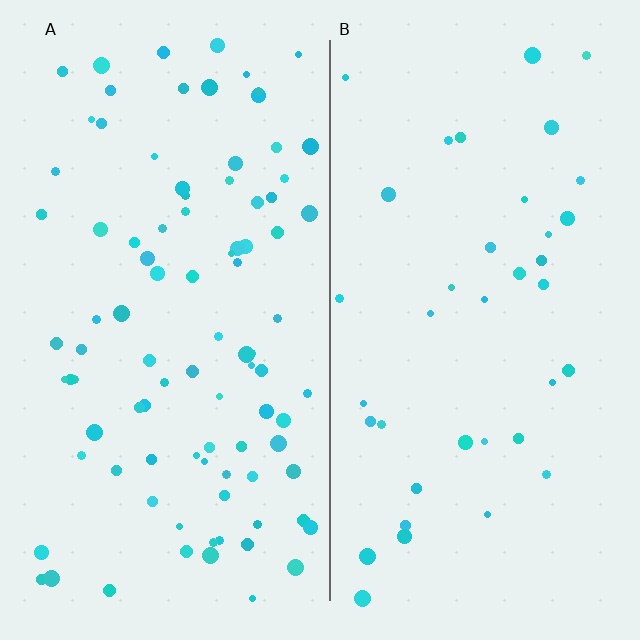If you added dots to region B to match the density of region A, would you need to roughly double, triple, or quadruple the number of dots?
Approximately double.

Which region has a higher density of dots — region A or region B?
A (the left).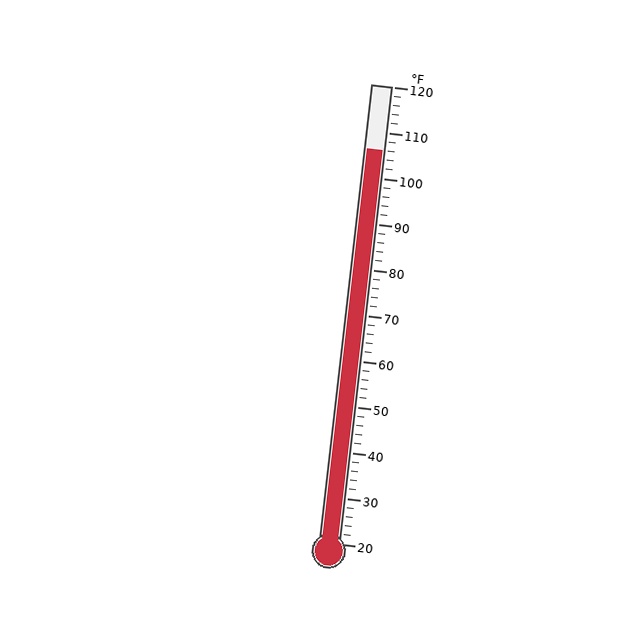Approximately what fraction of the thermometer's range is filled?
The thermometer is filled to approximately 85% of its range.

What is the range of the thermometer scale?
The thermometer scale ranges from 20°F to 120°F.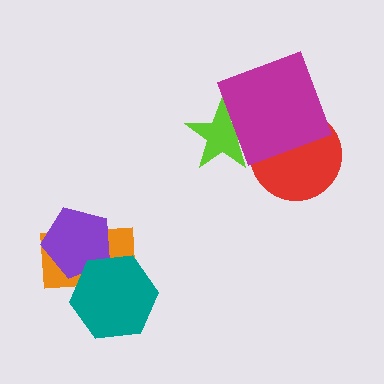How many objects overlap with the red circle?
2 objects overlap with the red circle.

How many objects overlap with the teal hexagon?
2 objects overlap with the teal hexagon.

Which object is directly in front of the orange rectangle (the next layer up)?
The purple pentagon is directly in front of the orange rectangle.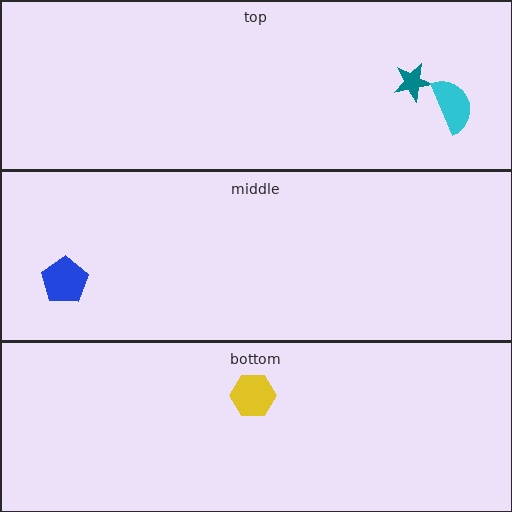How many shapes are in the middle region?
1.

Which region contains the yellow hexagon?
The bottom region.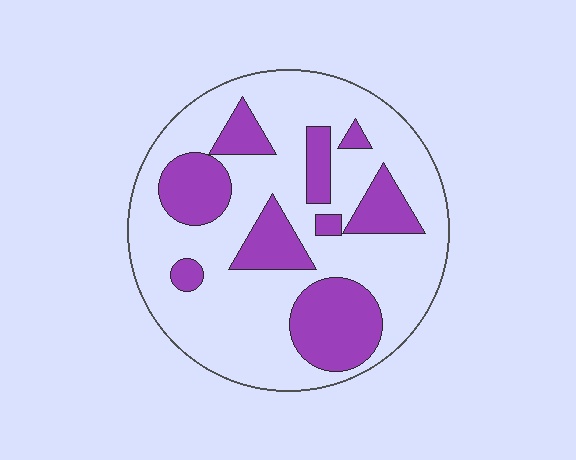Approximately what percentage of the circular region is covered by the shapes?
Approximately 30%.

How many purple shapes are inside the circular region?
9.